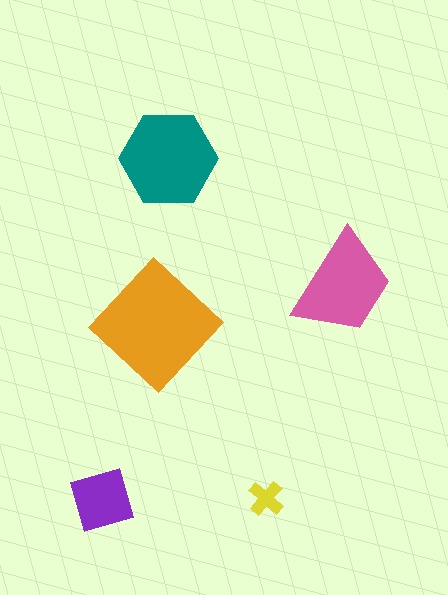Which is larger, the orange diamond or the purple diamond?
The orange diamond.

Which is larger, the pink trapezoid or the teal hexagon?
The teal hexagon.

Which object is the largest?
The orange diamond.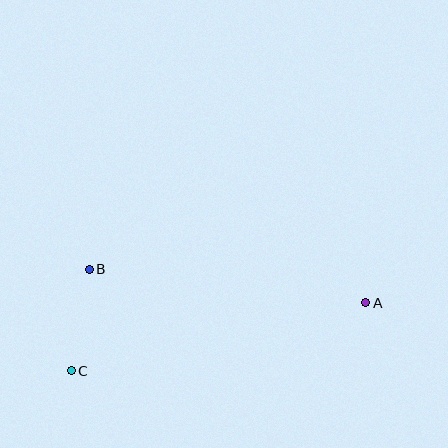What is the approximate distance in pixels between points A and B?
The distance between A and B is approximately 278 pixels.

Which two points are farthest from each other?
Points A and C are farthest from each other.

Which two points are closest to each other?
Points B and C are closest to each other.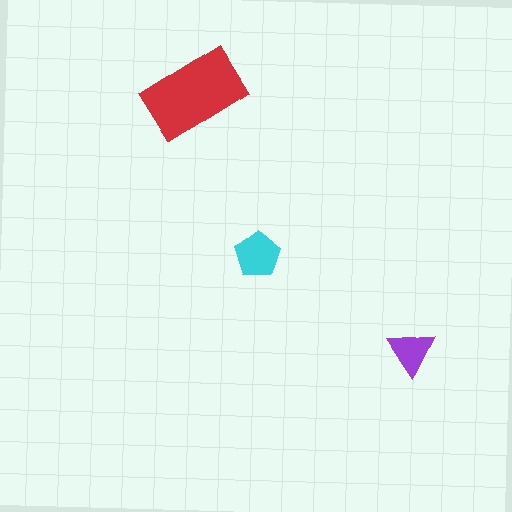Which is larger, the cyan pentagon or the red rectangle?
The red rectangle.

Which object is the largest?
The red rectangle.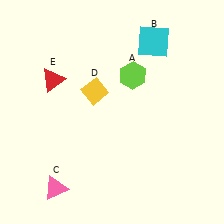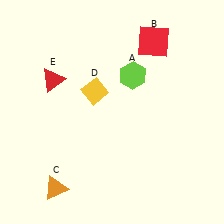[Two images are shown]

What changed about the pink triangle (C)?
In Image 1, C is pink. In Image 2, it changed to orange.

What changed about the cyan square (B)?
In Image 1, B is cyan. In Image 2, it changed to red.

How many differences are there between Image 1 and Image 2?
There are 2 differences between the two images.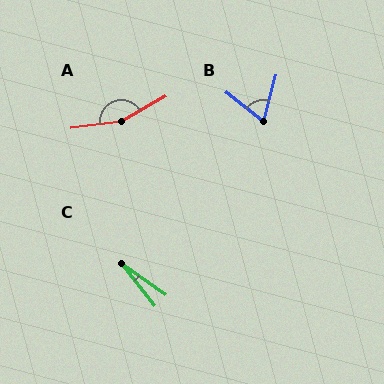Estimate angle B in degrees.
Approximately 67 degrees.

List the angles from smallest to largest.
C (17°), B (67°), A (157°).